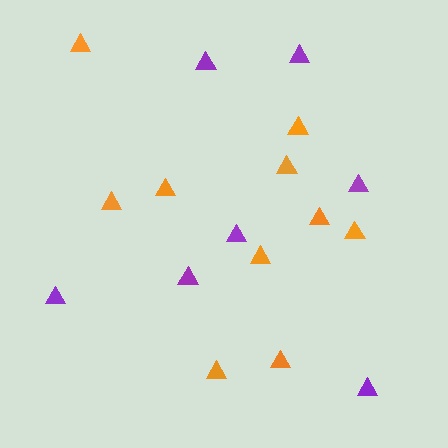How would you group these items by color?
There are 2 groups: one group of orange triangles (10) and one group of purple triangles (7).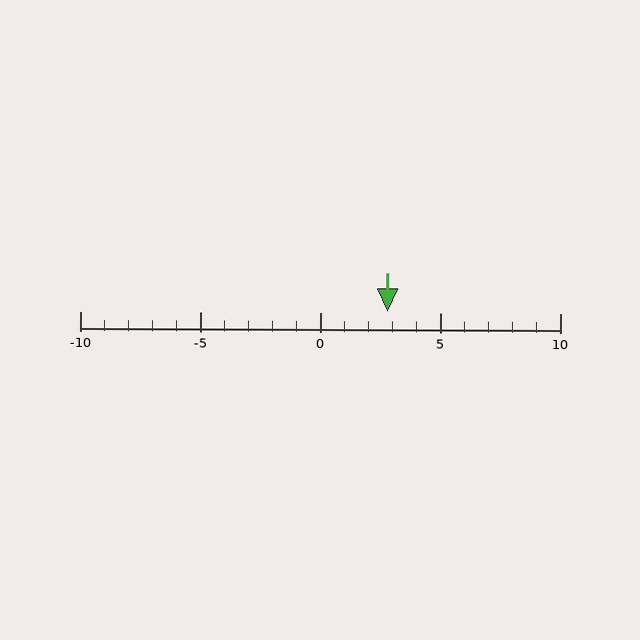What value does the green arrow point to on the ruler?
The green arrow points to approximately 3.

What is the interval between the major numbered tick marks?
The major tick marks are spaced 5 units apart.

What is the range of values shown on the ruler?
The ruler shows values from -10 to 10.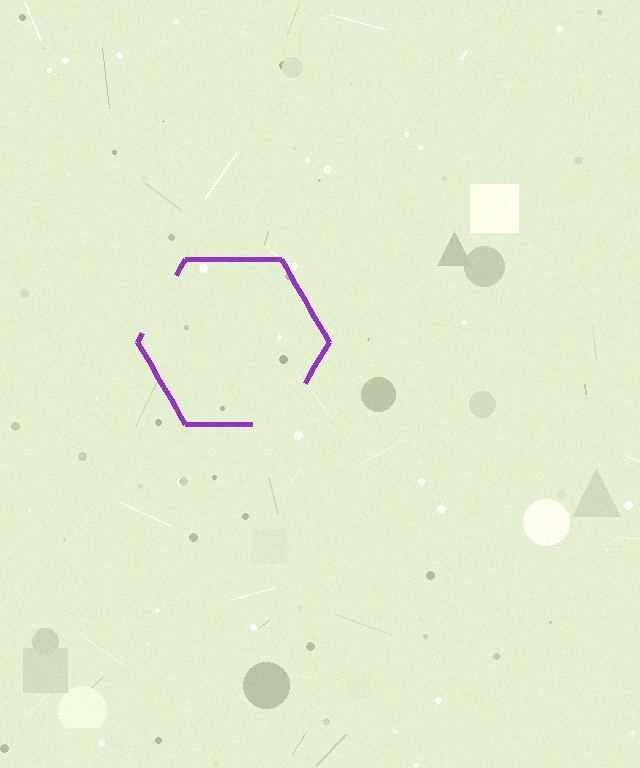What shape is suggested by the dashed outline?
The dashed outline suggests a hexagon.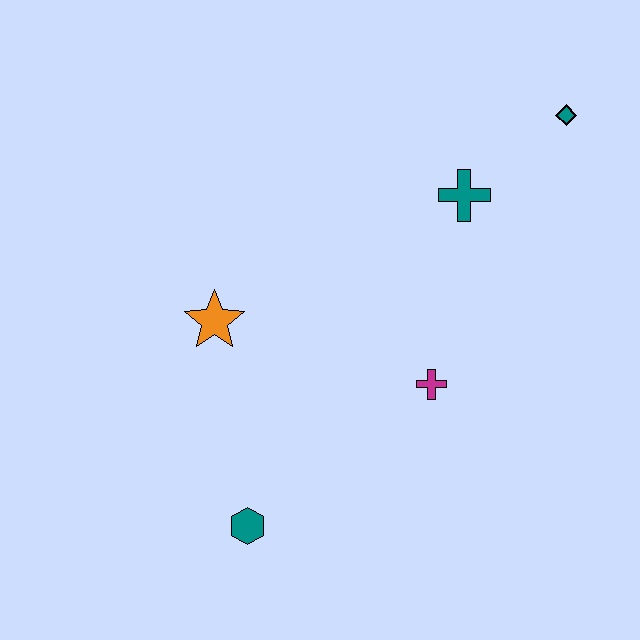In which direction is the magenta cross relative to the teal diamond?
The magenta cross is below the teal diamond.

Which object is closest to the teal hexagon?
The orange star is closest to the teal hexagon.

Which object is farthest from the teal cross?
The teal hexagon is farthest from the teal cross.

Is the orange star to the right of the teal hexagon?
No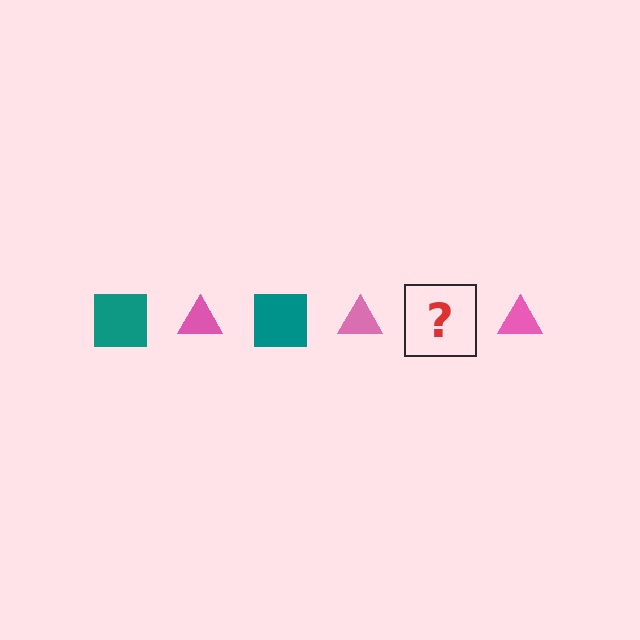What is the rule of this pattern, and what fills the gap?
The rule is that the pattern alternates between teal square and pink triangle. The gap should be filled with a teal square.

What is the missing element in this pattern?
The missing element is a teal square.